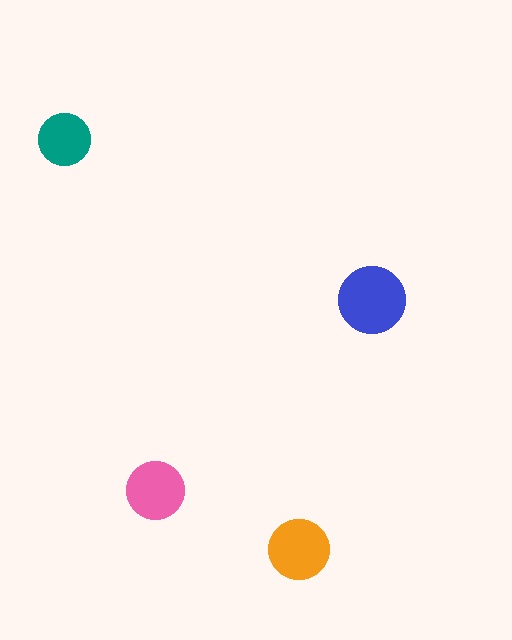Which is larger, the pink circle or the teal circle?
The pink one.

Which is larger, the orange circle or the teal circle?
The orange one.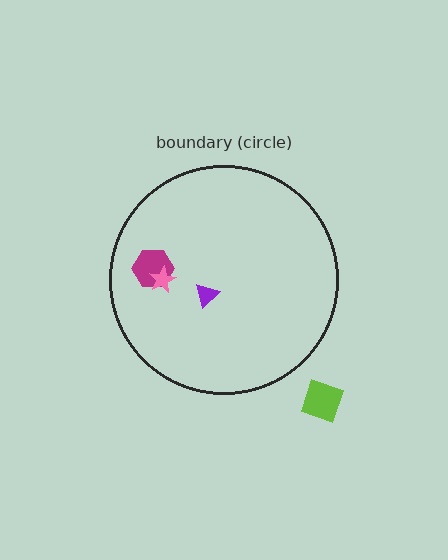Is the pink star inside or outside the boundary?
Inside.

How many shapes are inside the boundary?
3 inside, 1 outside.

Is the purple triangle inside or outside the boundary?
Inside.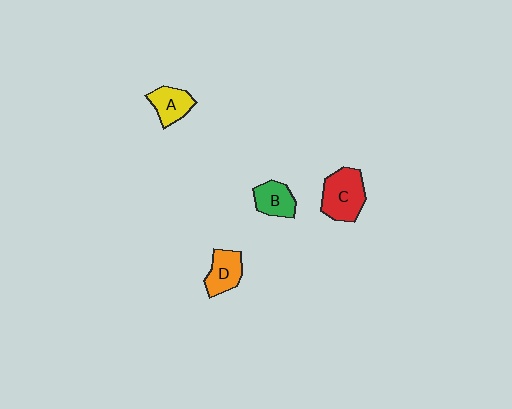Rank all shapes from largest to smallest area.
From largest to smallest: C (red), D (orange), A (yellow), B (green).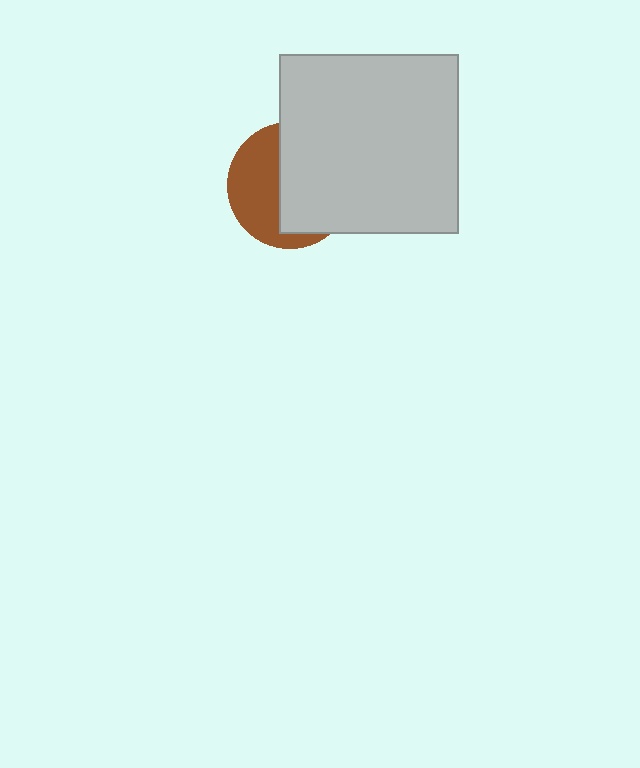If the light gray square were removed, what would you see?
You would see the complete brown circle.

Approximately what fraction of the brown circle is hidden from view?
Roughly 56% of the brown circle is hidden behind the light gray square.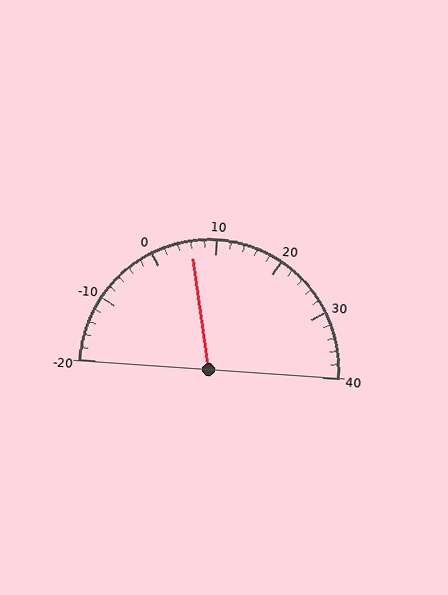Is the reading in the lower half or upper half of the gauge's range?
The reading is in the lower half of the range (-20 to 40).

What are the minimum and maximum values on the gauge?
The gauge ranges from -20 to 40.